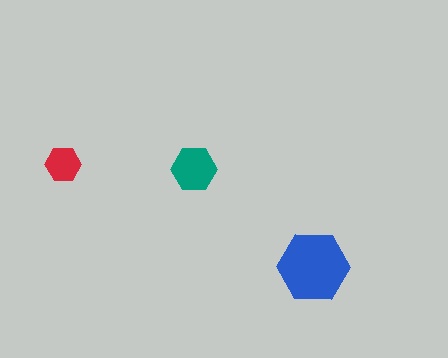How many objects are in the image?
There are 3 objects in the image.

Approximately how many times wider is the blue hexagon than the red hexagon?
About 2 times wider.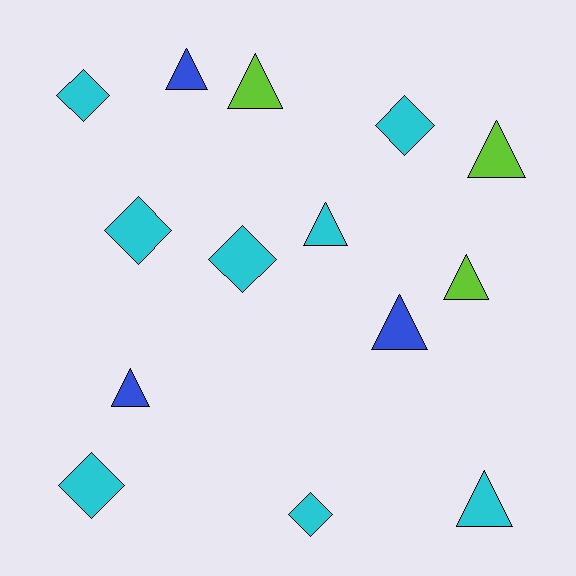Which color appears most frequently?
Cyan, with 8 objects.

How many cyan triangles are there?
There are 2 cyan triangles.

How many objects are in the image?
There are 14 objects.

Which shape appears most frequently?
Triangle, with 8 objects.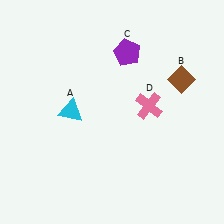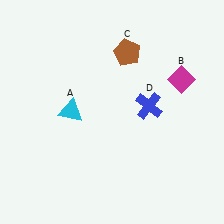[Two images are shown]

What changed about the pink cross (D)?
In Image 1, D is pink. In Image 2, it changed to blue.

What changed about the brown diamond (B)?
In Image 1, B is brown. In Image 2, it changed to magenta.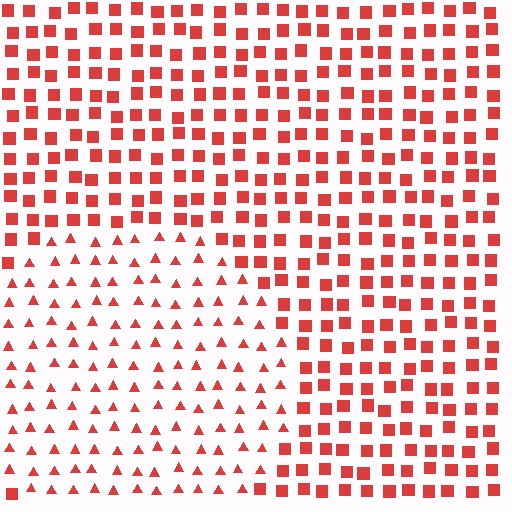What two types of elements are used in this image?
The image uses triangles inside the circle region and squares outside it.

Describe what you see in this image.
The image is filled with small red elements arranged in a uniform grid. A circle-shaped region contains triangles, while the surrounding area contains squares. The boundary is defined purely by the change in element shape.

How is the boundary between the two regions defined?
The boundary is defined by a change in element shape: triangles inside vs. squares outside. All elements share the same color and spacing.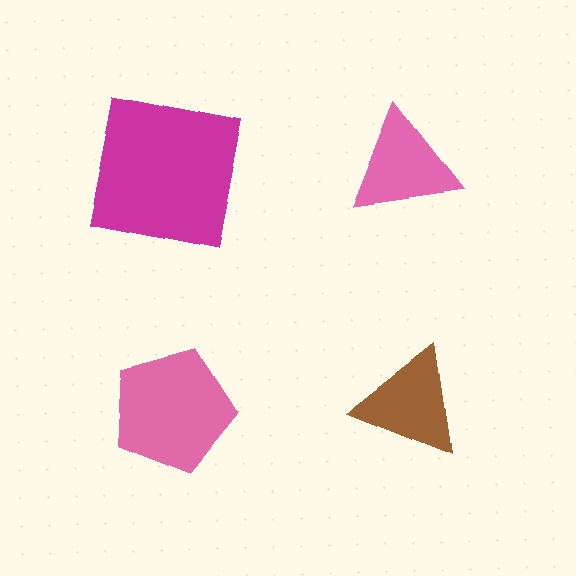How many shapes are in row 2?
2 shapes.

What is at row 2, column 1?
A pink pentagon.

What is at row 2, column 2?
A brown triangle.